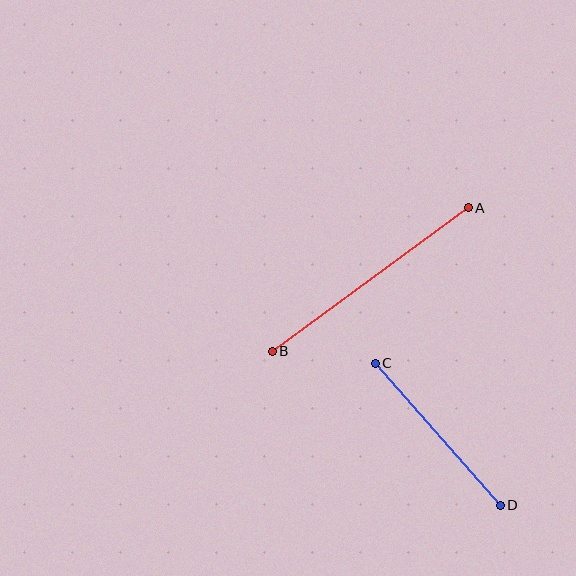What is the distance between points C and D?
The distance is approximately 189 pixels.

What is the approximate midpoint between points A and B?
The midpoint is at approximately (370, 280) pixels.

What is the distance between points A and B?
The distance is approximately 242 pixels.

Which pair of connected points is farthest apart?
Points A and B are farthest apart.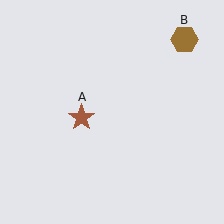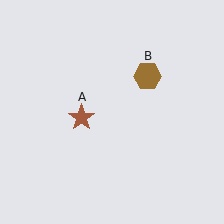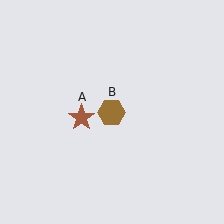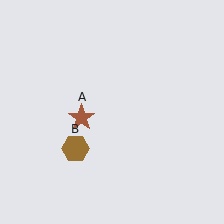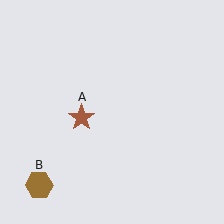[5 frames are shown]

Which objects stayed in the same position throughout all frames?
Brown star (object A) remained stationary.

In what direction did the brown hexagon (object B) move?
The brown hexagon (object B) moved down and to the left.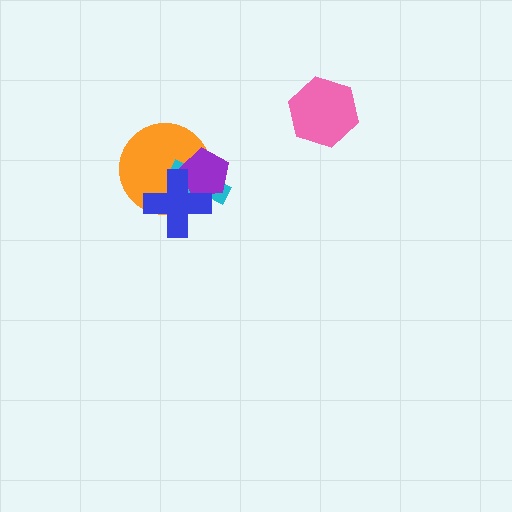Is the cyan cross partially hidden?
Yes, it is partially covered by another shape.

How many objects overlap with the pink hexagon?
0 objects overlap with the pink hexagon.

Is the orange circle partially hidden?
Yes, it is partially covered by another shape.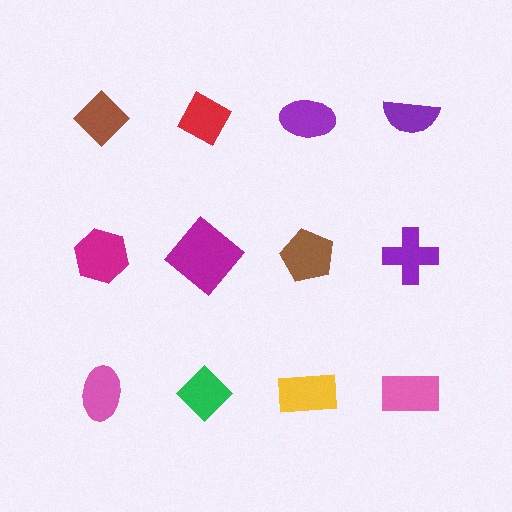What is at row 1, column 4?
A purple semicircle.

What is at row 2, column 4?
A purple cross.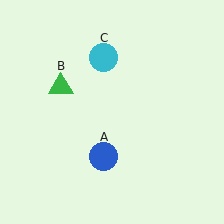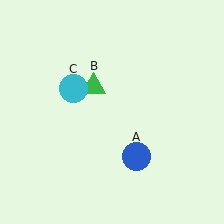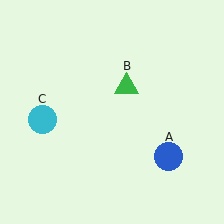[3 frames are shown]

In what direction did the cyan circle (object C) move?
The cyan circle (object C) moved down and to the left.